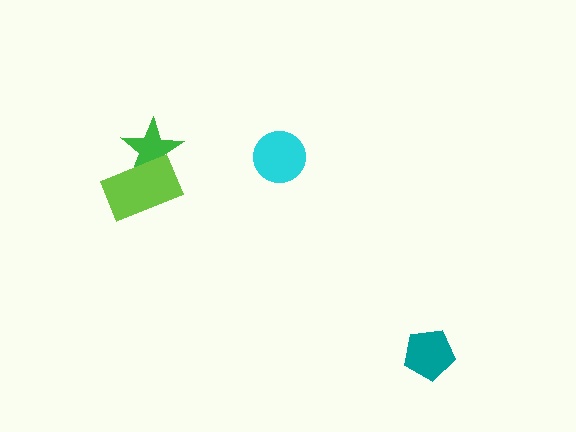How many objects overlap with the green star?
1 object overlaps with the green star.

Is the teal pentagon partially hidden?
No, no other shape covers it.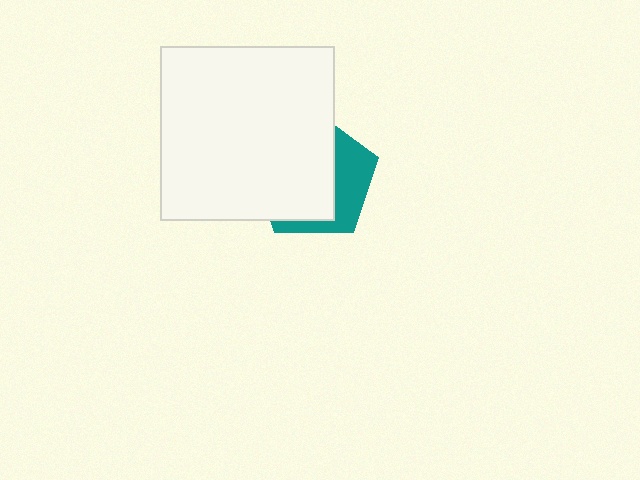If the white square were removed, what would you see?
You would see the complete teal pentagon.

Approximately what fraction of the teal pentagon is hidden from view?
Roughly 65% of the teal pentagon is hidden behind the white square.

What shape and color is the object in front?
The object in front is a white square.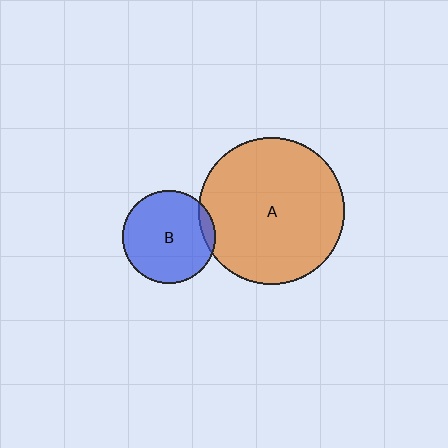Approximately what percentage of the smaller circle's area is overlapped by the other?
Approximately 10%.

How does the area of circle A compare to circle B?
Approximately 2.5 times.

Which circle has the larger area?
Circle A (orange).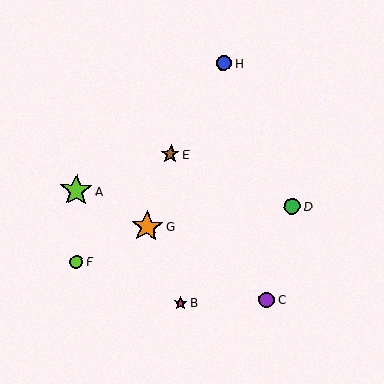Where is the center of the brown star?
The center of the brown star is at (170, 154).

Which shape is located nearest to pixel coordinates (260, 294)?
The purple circle (labeled C) at (267, 300) is nearest to that location.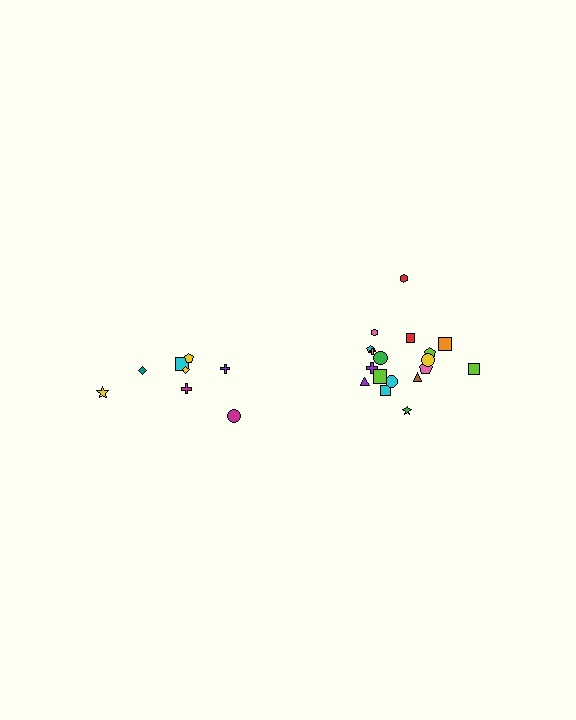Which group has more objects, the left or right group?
The right group.